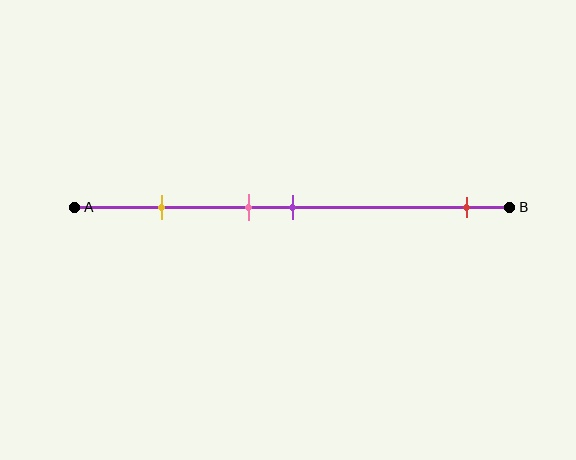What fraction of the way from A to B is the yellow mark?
The yellow mark is approximately 20% (0.2) of the way from A to B.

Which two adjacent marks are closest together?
The pink and purple marks are the closest adjacent pair.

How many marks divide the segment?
There are 4 marks dividing the segment.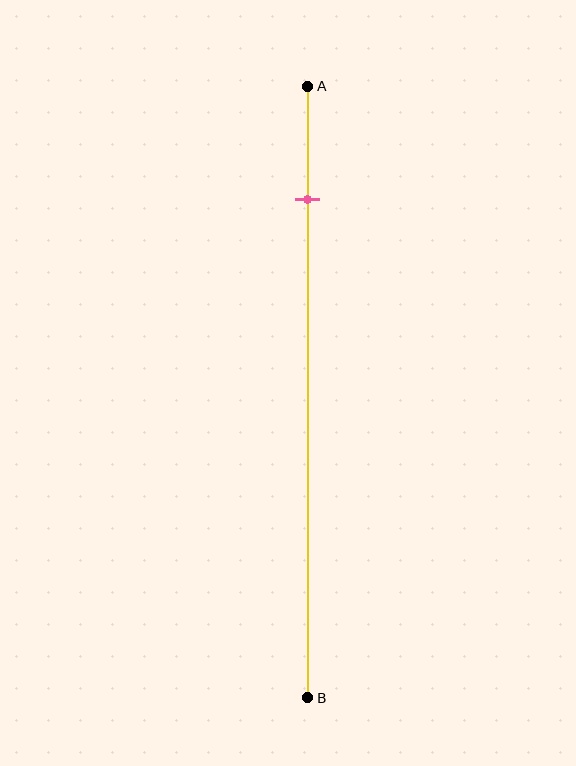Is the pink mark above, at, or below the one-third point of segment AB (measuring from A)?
The pink mark is above the one-third point of segment AB.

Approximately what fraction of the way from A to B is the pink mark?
The pink mark is approximately 20% of the way from A to B.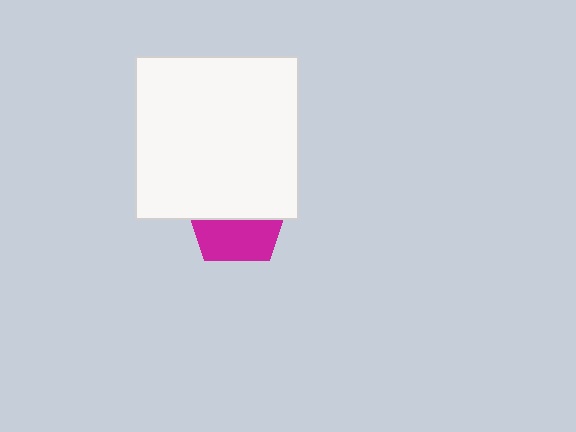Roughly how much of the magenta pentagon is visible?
A small part of it is visible (roughly 44%).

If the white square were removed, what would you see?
You would see the complete magenta pentagon.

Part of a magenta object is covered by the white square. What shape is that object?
It is a pentagon.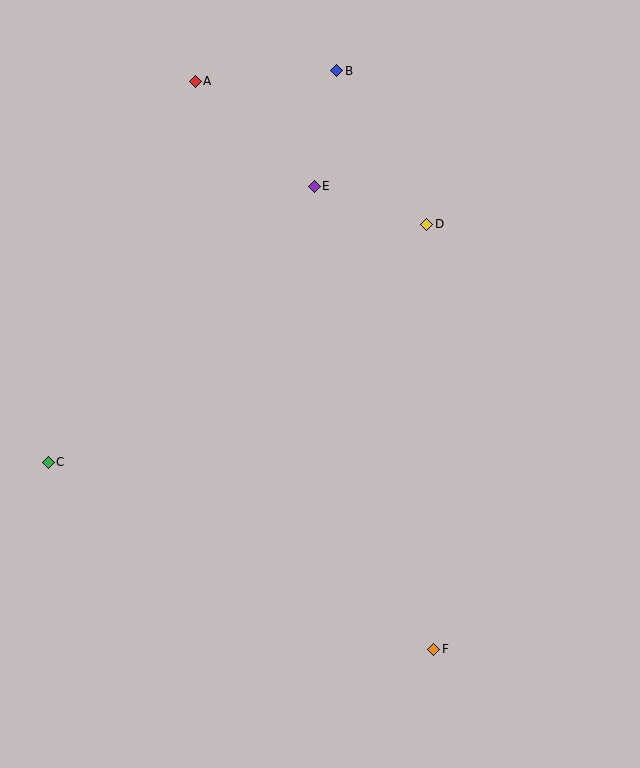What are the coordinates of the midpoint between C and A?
The midpoint between C and A is at (122, 272).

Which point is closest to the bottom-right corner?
Point F is closest to the bottom-right corner.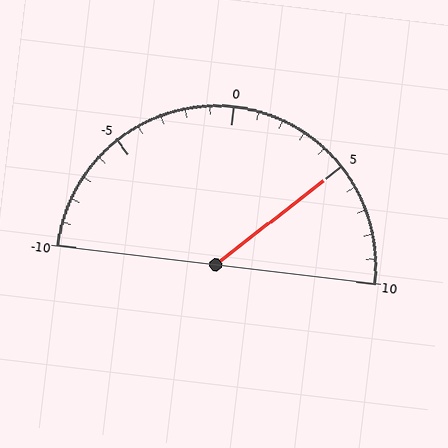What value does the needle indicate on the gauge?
The needle indicates approximately 5.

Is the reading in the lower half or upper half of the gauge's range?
The reading is in the upper half of the range (-10 to 10).